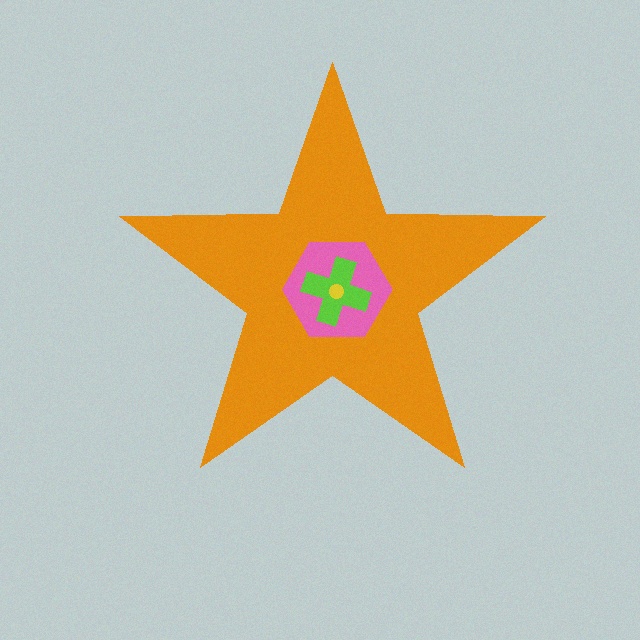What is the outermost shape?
The orange star.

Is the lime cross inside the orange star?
Yes.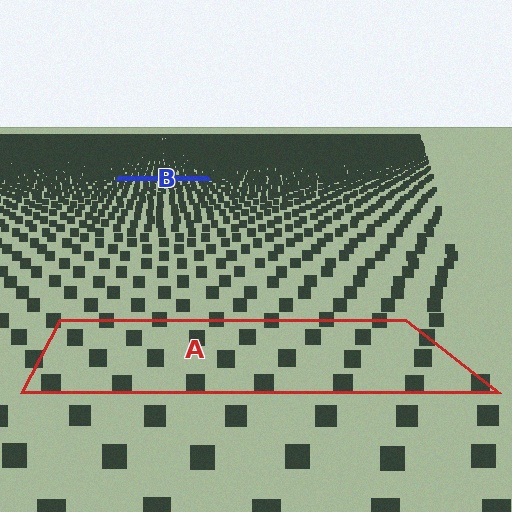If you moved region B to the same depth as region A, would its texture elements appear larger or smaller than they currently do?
They would appear larger. At a closer depth, the same texture elements are projected at a bigger on-screen size.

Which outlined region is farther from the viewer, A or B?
Region B is farther from the viewer — the texture elements inside it appear smaller and more densely packed.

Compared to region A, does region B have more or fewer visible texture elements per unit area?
Region B has more texture elements per unit area — they are packed more densely because it is farther away.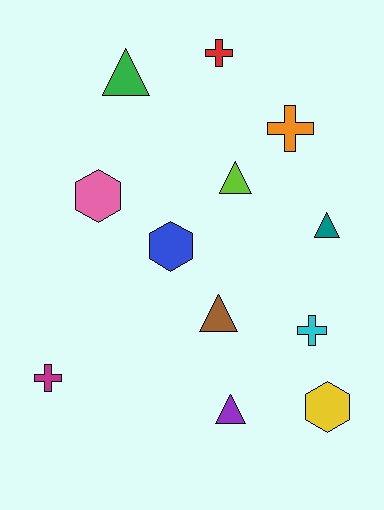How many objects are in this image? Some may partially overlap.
There are 12 objects.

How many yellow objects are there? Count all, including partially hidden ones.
There is 1 yellow object.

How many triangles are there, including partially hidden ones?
There are 5 triangles.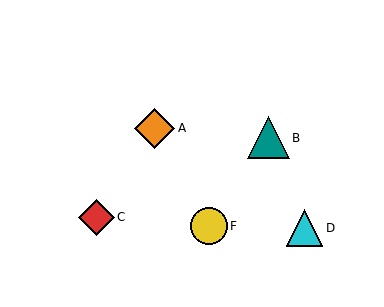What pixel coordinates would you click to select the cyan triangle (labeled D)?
Click at (305, 228) to select the cyan triangle D.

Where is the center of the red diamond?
The center of the red diamond is at (96, 217).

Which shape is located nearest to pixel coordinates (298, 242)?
The cyan triangle (labeled D) at (305, 228) is nearest to that location.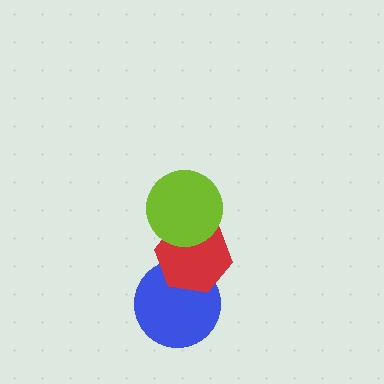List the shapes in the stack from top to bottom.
From top to bottom: the lime circle, the red hexagon, the blue circle.